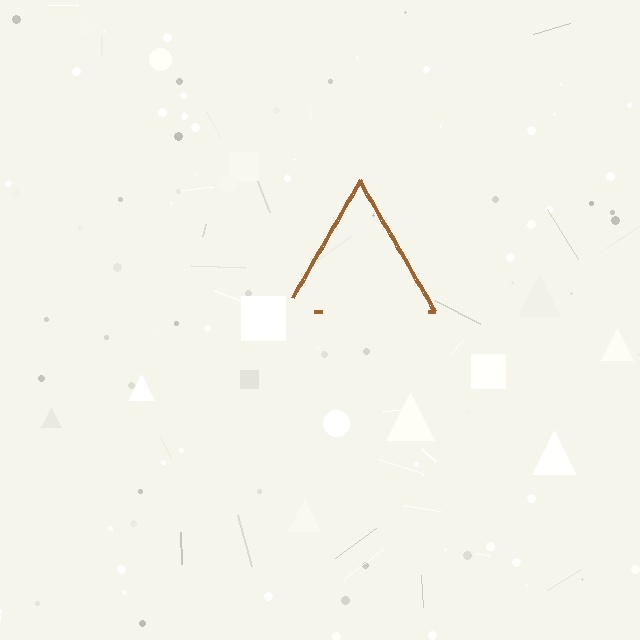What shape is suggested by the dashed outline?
The dashed outline suggests a triangle.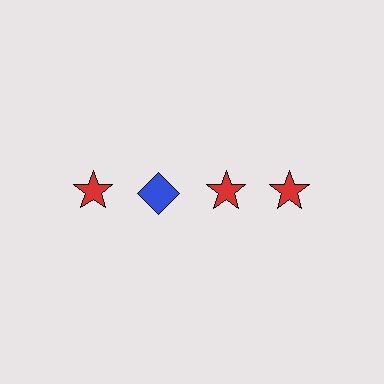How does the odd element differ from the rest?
It differs in both color (blue instead of red) and shape (diamond instead of star).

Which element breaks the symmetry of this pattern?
The blue diamond in the top row, second from left column breaks the symmetry. All other shapes are red stars.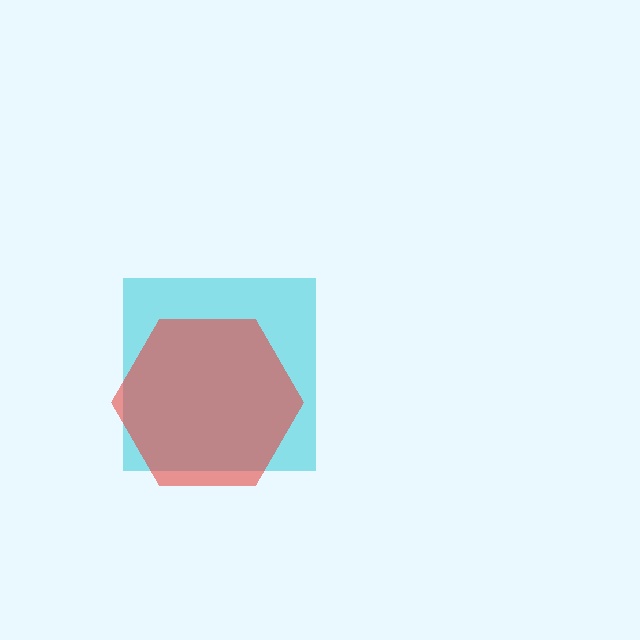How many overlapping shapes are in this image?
There are 2 overlapping shapes in the image.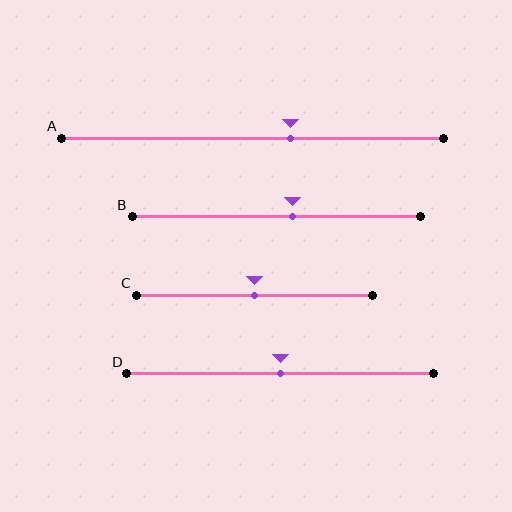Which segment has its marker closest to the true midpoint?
Segment C has its marker closest to the true midpoint.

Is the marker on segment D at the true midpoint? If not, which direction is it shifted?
Yes, the marker on segment D is at the true midpoint.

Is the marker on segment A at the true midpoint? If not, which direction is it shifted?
No, the marker on segment A is shifted to the right by about 10% of the segment length.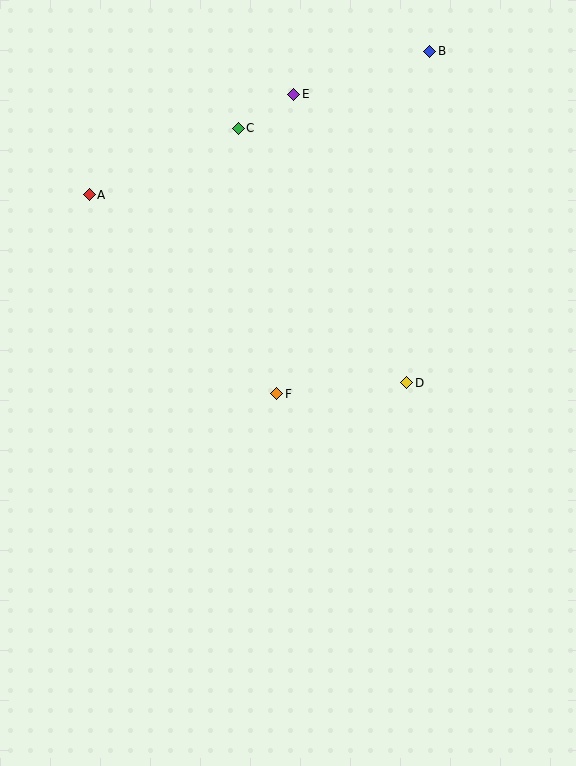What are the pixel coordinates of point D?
Point D is at (407, 383).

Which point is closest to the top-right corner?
Point B is closest to the top-right corner.